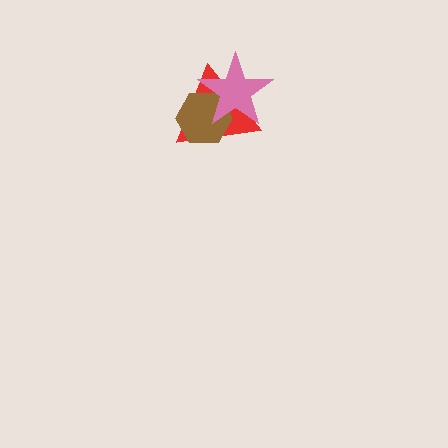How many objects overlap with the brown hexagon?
2 objects overlap with the brown hexagon.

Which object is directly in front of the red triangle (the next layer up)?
The brown hexagon is directly in front of the red triangle.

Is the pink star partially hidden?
No, no other shape covers it.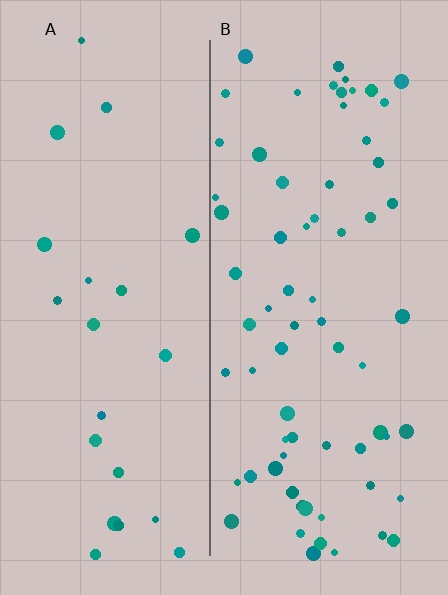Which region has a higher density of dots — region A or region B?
B (the right).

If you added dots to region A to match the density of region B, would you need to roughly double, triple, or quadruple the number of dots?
Approximately triple.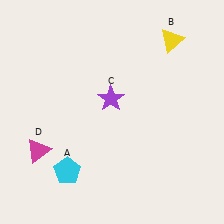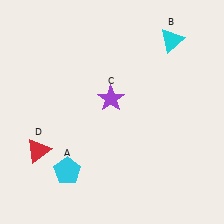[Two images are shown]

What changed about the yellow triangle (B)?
In Image 1, B is yellow. In Image 2, it changed to cyan.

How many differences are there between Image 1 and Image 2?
There are 2 differences between the two images.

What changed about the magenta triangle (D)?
In Image 1, D is magenta. In Image 2, it changed to red.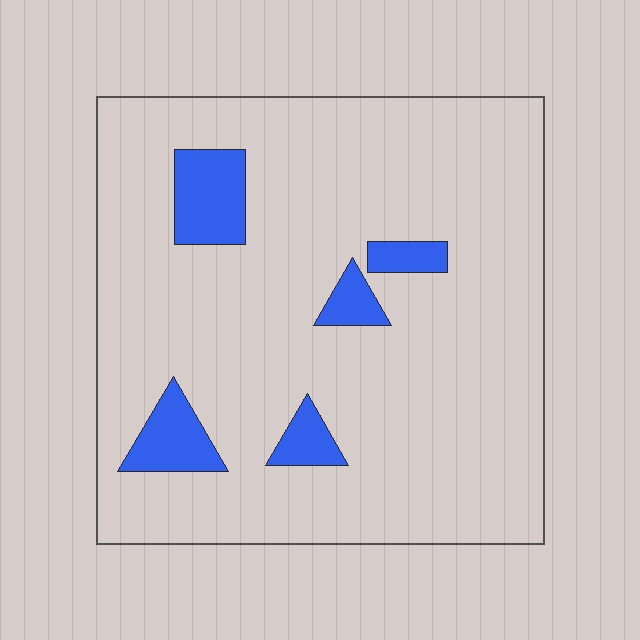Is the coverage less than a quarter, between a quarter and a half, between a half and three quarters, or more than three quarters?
Less than a quarter.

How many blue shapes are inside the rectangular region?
5.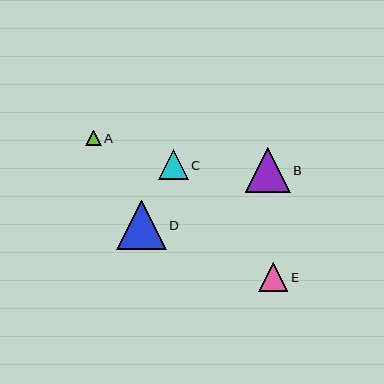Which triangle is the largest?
Triangle D is the largest with a size of approximately 49 pixels.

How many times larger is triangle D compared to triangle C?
Triangle D is approximately 1.7 times the size of triangle C.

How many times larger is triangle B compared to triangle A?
Triangle B is approximately 3.0 times the size of triangle A.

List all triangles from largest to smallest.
From largest to smallest: D, B, C, E, A.